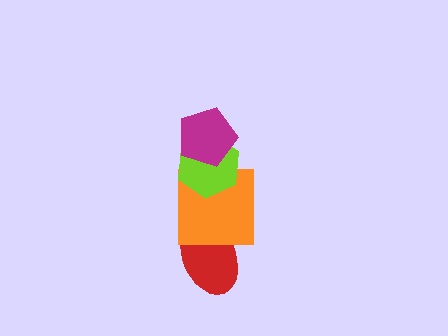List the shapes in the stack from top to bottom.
From top to bottom: the magenta pentagon, the lime hexagon, the orange square, the red ellipse.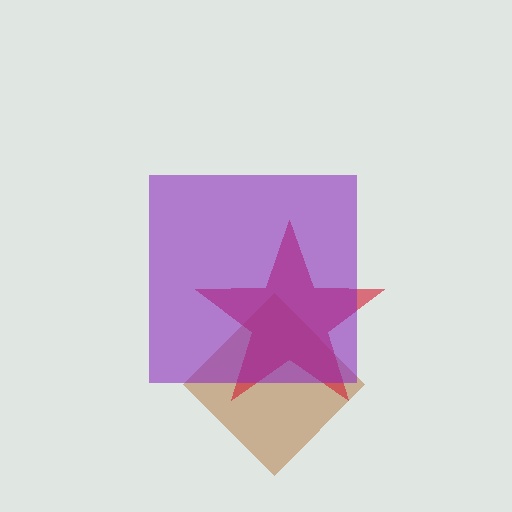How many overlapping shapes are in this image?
There are 3 overlapping shapes in the image.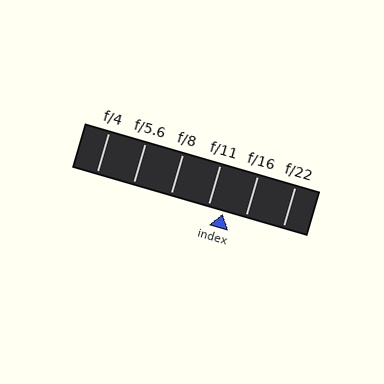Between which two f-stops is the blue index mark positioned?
The index mark is between f/11 and f/16.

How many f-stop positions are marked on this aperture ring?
There are 6 f-stop positions marked.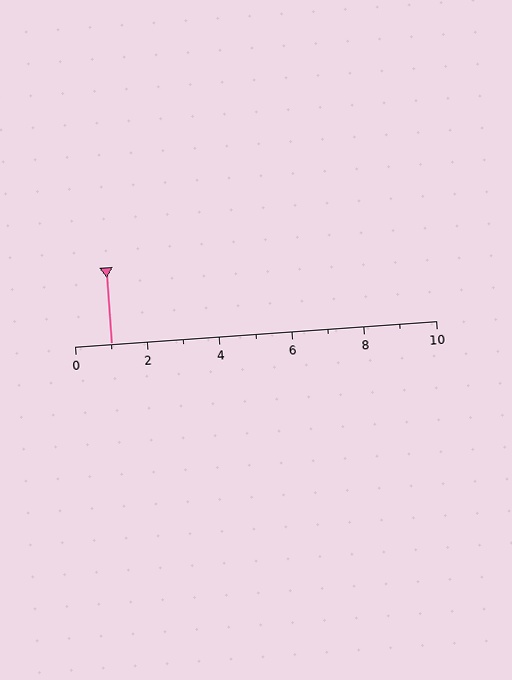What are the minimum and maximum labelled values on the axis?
The axis runs from 0 to 10.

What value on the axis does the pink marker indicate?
The marker indicates approximately 1.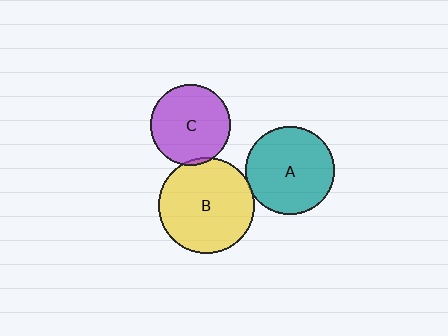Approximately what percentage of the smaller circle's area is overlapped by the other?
Approximately 5%.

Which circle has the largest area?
Circle B (yellow).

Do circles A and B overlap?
Yes.